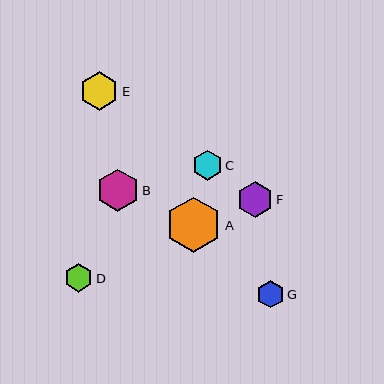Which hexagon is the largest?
Hexagon A is the largest with a size of approximately 55 pixels.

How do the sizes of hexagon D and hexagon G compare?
Hexagon D and hexagon G are approximately the same size.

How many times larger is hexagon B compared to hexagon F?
Hexagon B is approximately 1.2 times the size of hexagon F.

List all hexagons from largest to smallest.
From largest to smallest: A, B, E, F, C, D, G.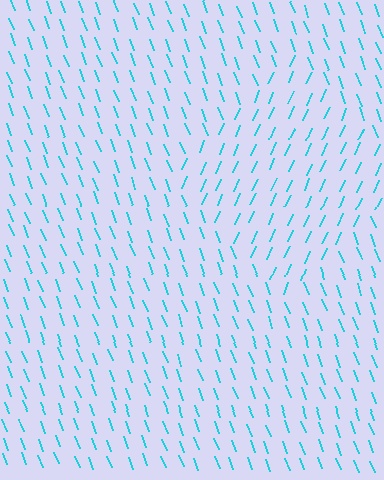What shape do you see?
I see a diamond.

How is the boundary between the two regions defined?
The boundary is defined purely by a change in line orientation (approximately 45 degrees difference). All lines are the same color and thickness.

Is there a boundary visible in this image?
Yes, there is a texture boundary formed by a change in line orientation.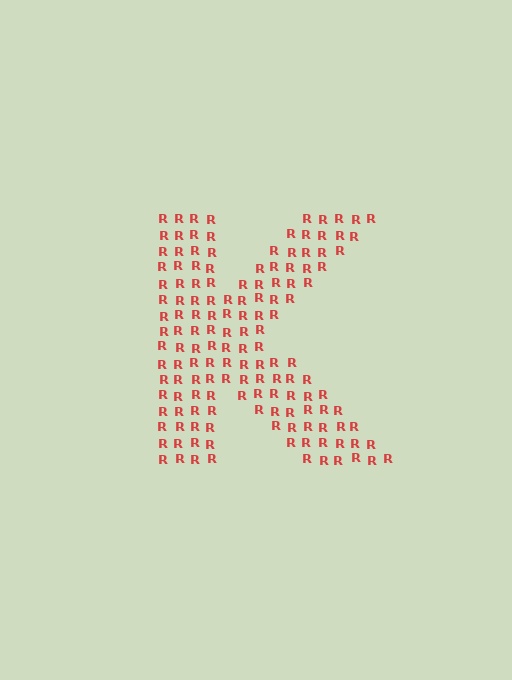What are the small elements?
The small elements are letter R's.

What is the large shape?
The large shape is the letter K.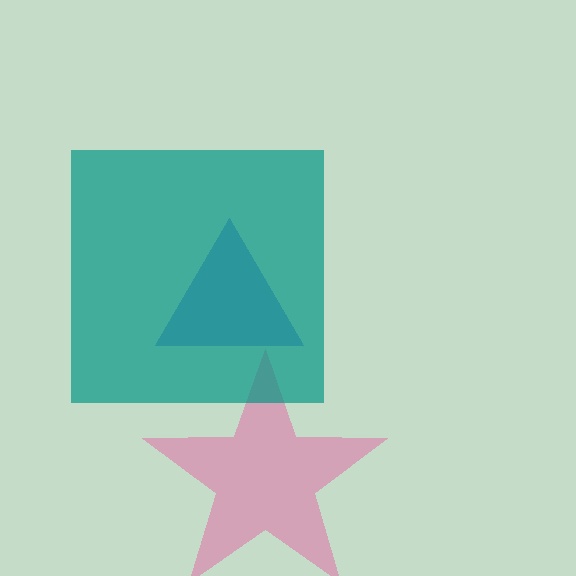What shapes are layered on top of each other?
The layered shapes are: a pink star, a blue triangle, a teal square.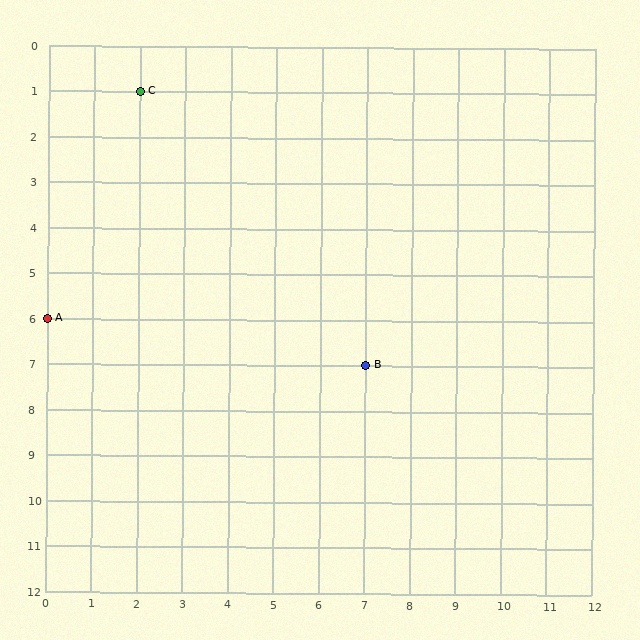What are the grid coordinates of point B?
Point B is at grid coordinates (7, 7).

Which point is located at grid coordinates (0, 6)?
Point A is at (0, 6).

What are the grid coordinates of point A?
Point A is at grid coordinates (0, 6).